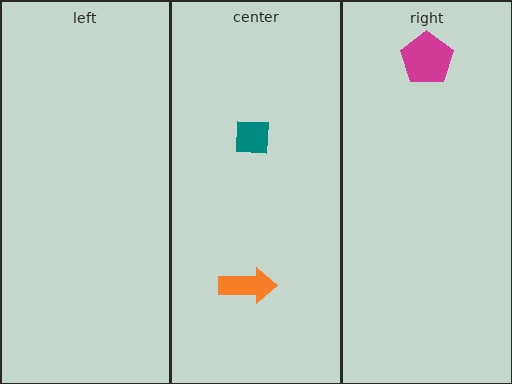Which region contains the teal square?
The center region.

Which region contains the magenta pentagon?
The right region.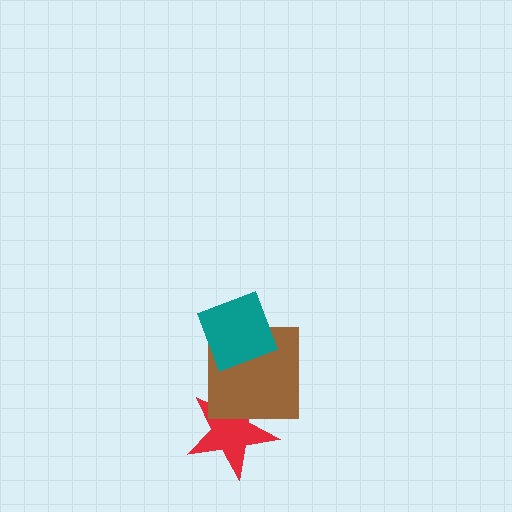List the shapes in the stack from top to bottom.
From top to bottom: the teal diamond, the brown square, the red star.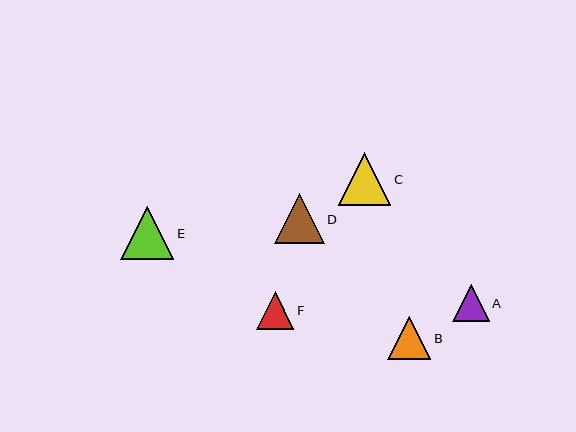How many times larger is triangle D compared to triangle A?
Triangle D is approximately 1.4 times the size of triangle A.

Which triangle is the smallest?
Triangle A is the smallest with a size of approximately 37 pixels.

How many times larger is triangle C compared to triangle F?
Triangle C is approximately 1.4 times the size of triangle F.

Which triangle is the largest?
Triangle E is the largest with a size of approximately 53 pixels.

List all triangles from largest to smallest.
From largest to smallest: E, C, D, B, F, A.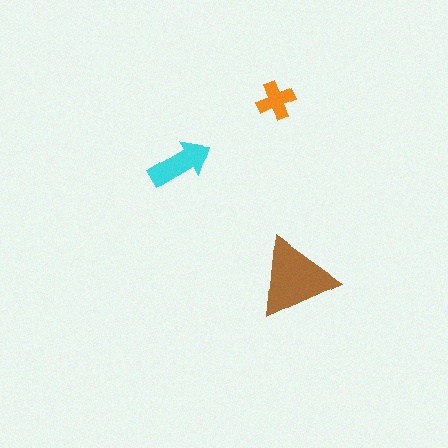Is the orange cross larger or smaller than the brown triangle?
Smaller.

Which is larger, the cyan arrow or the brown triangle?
The brown triangle.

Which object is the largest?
The brown triangle.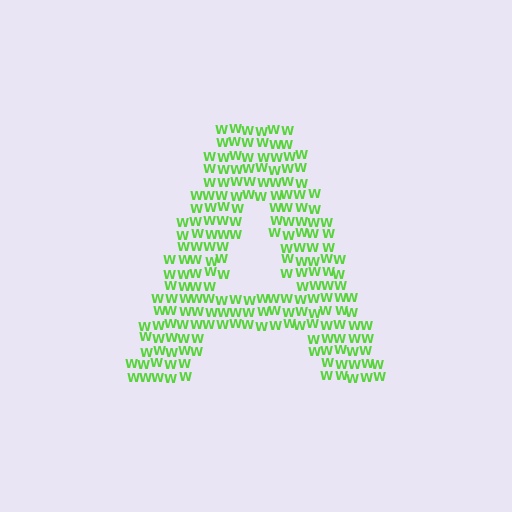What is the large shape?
The large shape is the letter A.